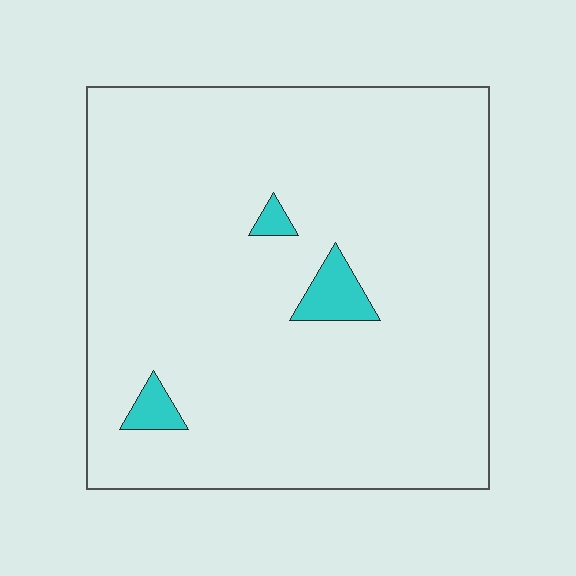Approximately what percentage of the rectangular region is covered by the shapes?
Approximately 5%.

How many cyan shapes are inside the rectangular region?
3.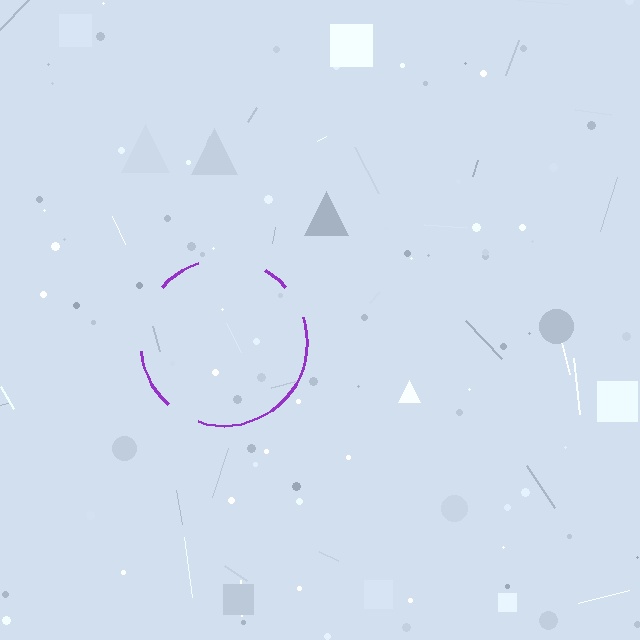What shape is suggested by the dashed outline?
The dashed outline suggests a circle.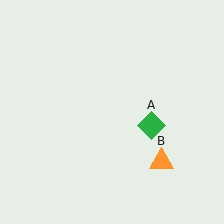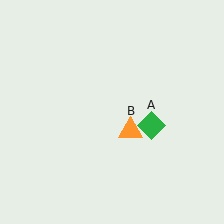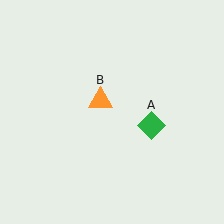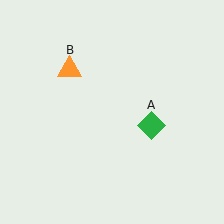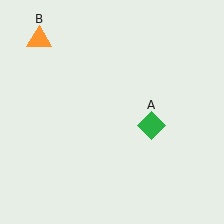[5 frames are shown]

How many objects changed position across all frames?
1 object changed position: orange triangle (object B).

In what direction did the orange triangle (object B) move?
The orange triangle (object B) moved up and to the left.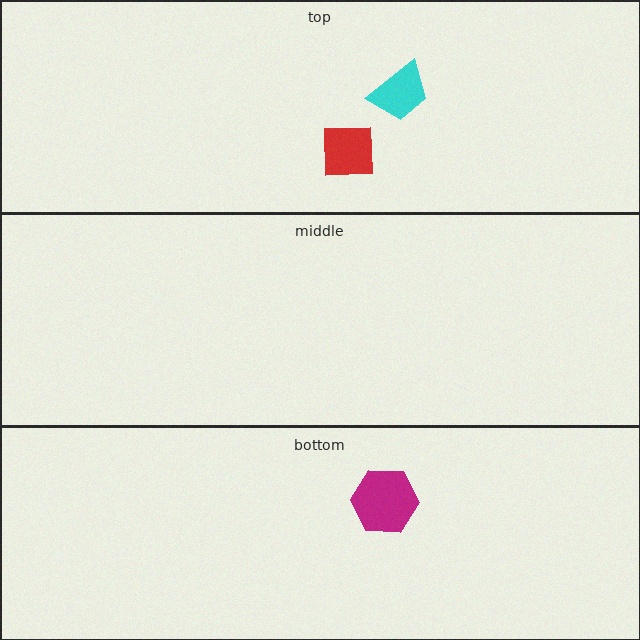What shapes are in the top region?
The cyan trapezoid, the red square.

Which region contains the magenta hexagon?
The bottom region.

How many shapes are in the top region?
2.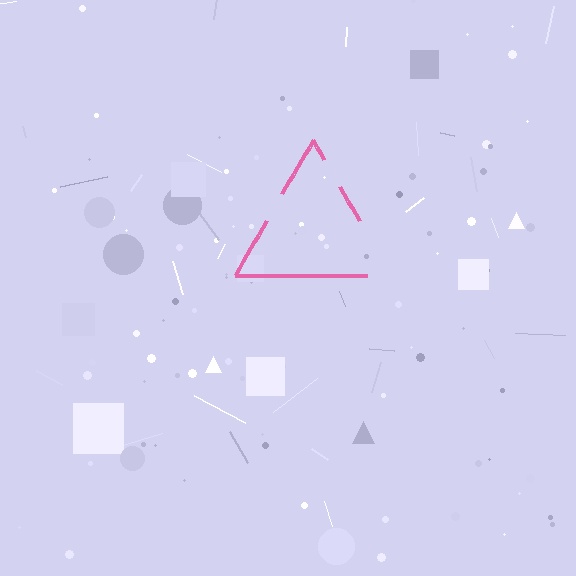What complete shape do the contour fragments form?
The contour fragments form a triangle.